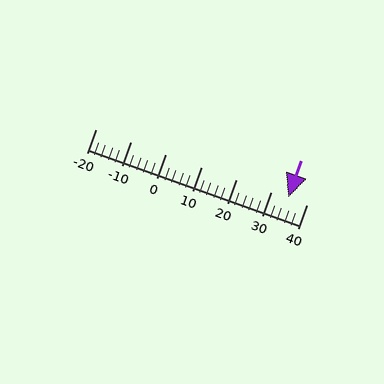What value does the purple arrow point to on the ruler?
The purple arrow points to approximately 35.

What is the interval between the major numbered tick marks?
The major tick marks are spaced 10 units apart.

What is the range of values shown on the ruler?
The ruler shows values from -20 to 40.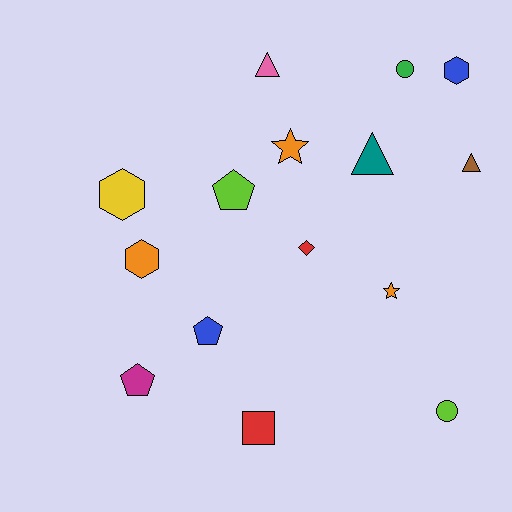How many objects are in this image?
There are 15 objects.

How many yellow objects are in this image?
There is 1 yellow object.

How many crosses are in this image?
There are no crosses.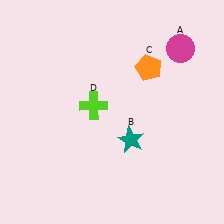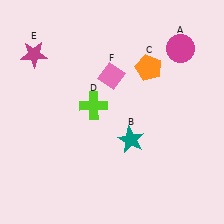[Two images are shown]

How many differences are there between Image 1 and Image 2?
There are 2 differences between the two images.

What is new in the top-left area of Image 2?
A pink diamond (F) was added in the top-left area of Image 2.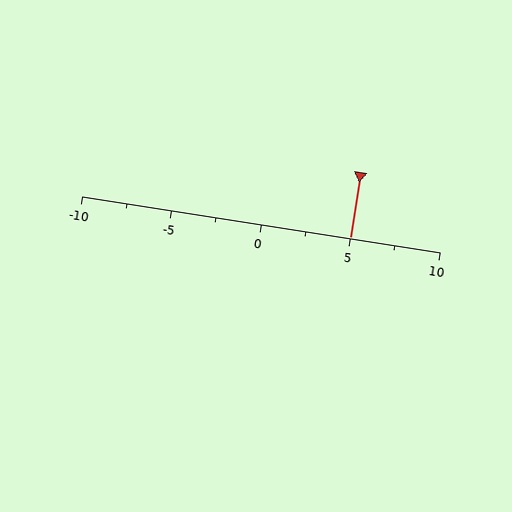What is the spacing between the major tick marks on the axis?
The major ticks are spaced 5 apart.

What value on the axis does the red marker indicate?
The marker indicates approximately 5.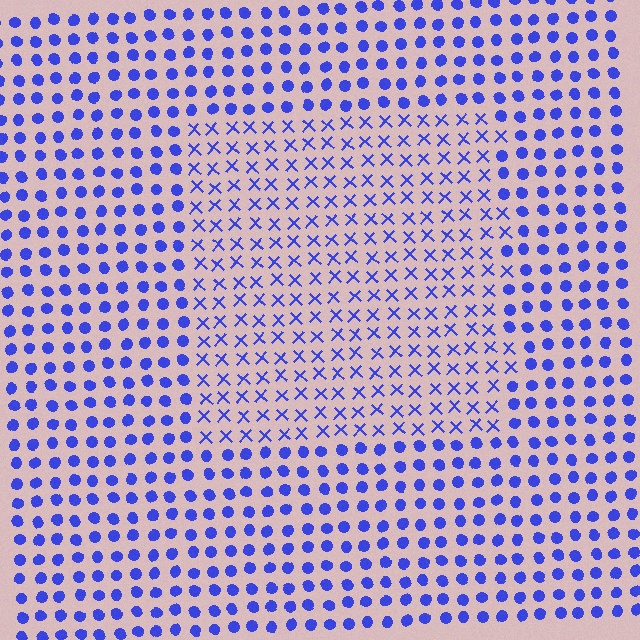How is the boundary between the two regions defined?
The boundary is defined by a change in element shape: X marks inside vs. circles outside. All elements share the same color and spacing.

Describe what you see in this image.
The image is filled with small blue elements arranged in a uniform grid. A rectangle-shaped region contains X marks, while the surrounding area contains circles. The boundary is defined purely by the change in element shape.